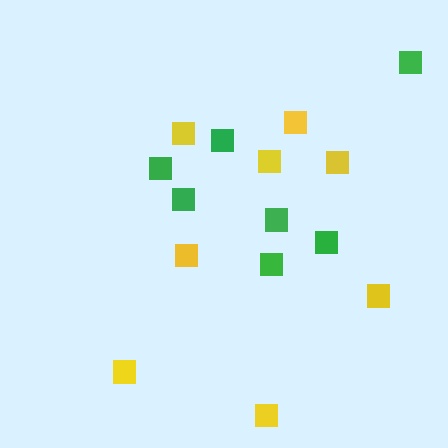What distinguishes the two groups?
There are 2 groups: one group of green squares (7) and one group of yellow squares (8).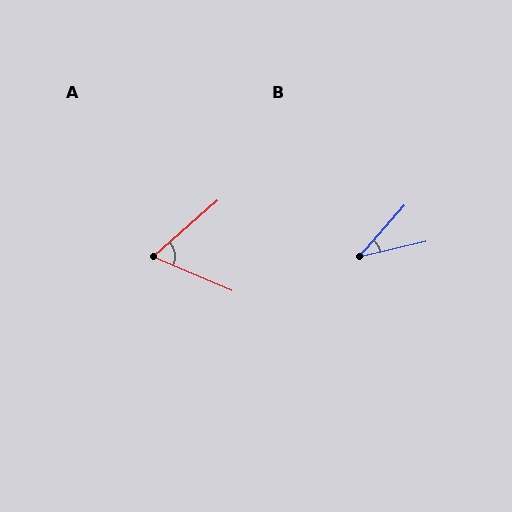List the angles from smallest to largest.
B (35°), A (64°).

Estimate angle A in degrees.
Approximately 64 degrees.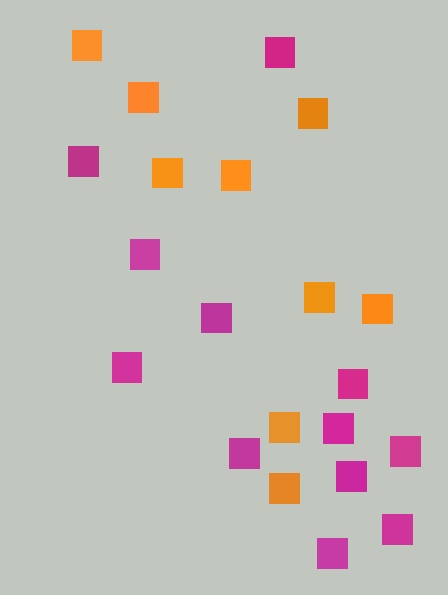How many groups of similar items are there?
There are 2 groups: one group of orange squares (9) and one group of magenta squares (12).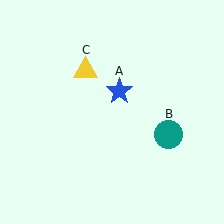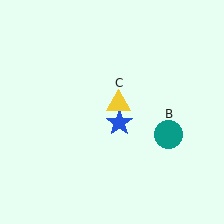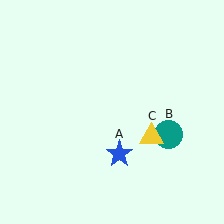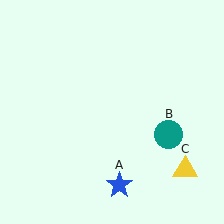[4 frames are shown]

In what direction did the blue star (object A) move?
The blue star (object A) moved down.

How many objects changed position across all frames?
2 objects changed position: blue star (object A), yellow triangle (object C).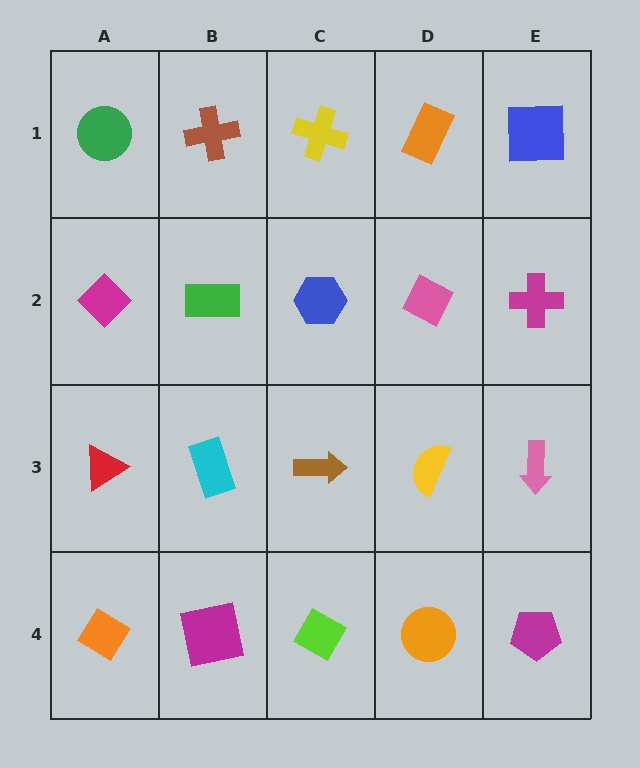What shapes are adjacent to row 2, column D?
An orange rectangle (row 1, column D), a yellow semicircle (row 3, column D), a blue hexagon (row 2, column C), a magenta cross (row 2, column E).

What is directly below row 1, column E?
A magenta cross.